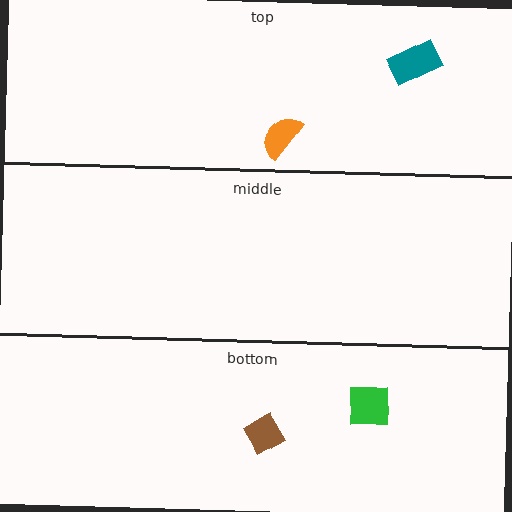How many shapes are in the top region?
2.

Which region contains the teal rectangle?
The top region.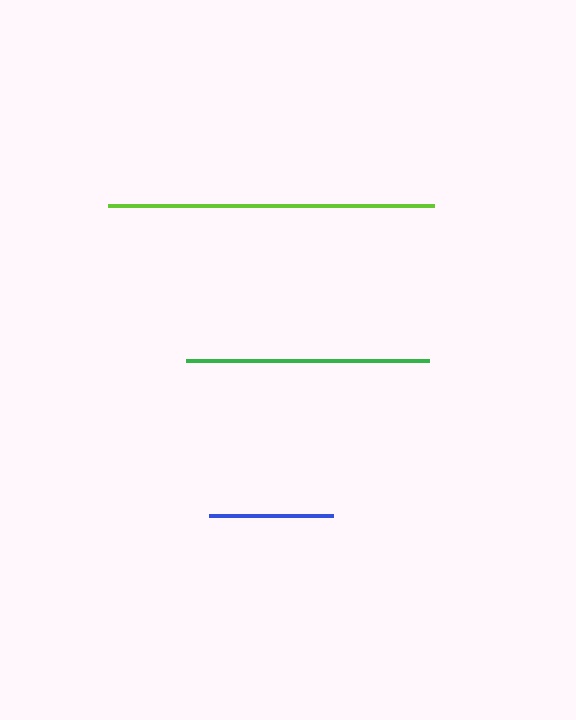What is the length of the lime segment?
The lime segment is approximately 326 pixels long.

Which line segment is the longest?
The lime line is the longest at approximately 326 pixels.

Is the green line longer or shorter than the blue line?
The green line is longer than the blue line.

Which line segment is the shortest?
The blue line is the shortest at approximately 124 pixels.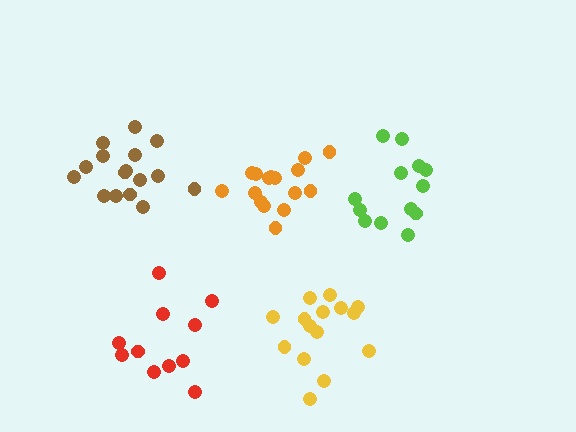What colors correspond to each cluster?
The clusters are colored: yellow, brown, lime, orange, red.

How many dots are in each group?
Group 1: 15 dots, Group 2: 16 dots, Group 3: 13 dots, Group 4: 16 dots, Group 5: 11 dots (71 total).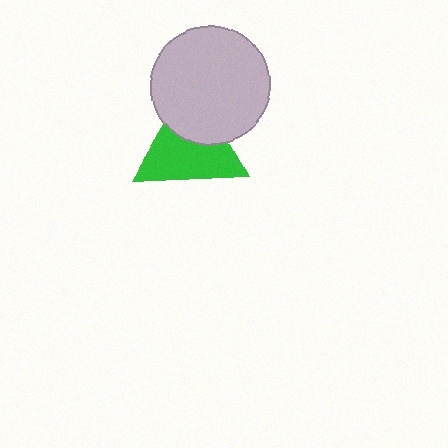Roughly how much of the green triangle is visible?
About half of it is visible (roughly 63%).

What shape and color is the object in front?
The object in front is a light gray circle.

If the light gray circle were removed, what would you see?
You would see the complete green triangle.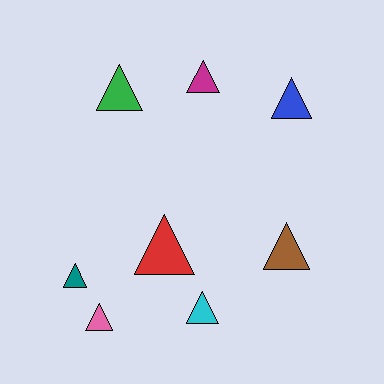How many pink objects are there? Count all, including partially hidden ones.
There is 1 pink object.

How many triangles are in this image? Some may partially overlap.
There are 8 triangles.